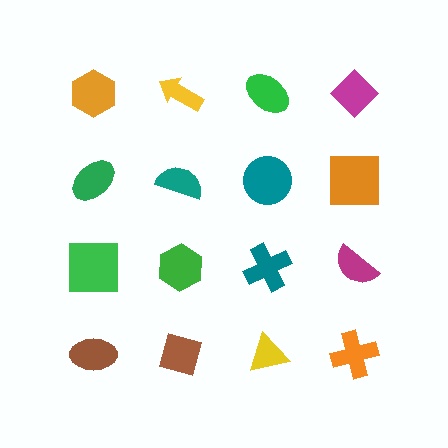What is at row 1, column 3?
A green ellipse.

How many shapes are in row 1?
4 shapes.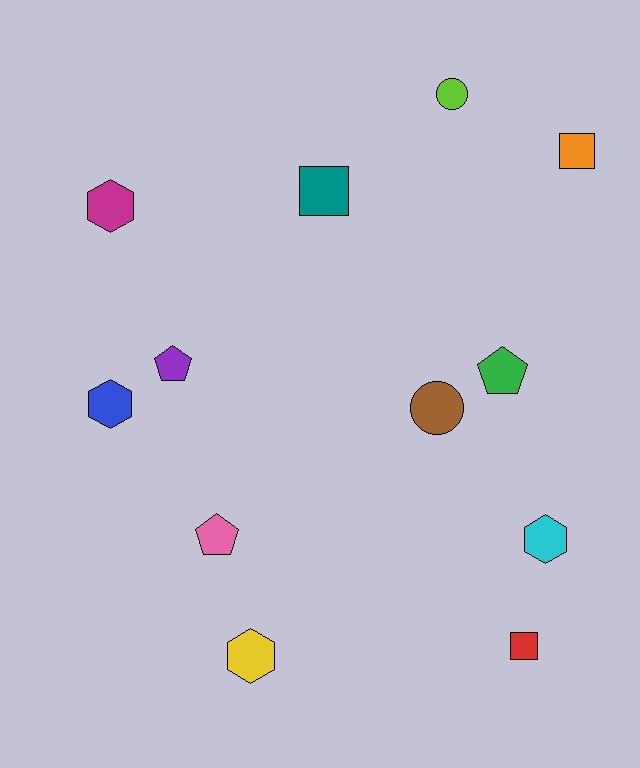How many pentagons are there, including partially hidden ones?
There are 3 pentagons.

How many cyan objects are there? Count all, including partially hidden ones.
There is 1 cyan object.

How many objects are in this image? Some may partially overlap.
There are 12 objects.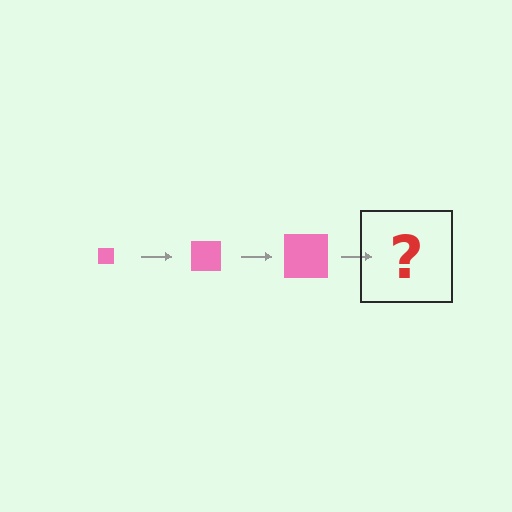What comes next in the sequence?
The next element should be a pink square, larger than the previous one.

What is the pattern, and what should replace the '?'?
The pattern is that the square gets progressively larger each step. The '?' should be a pink square, larger than the previous one.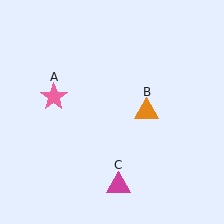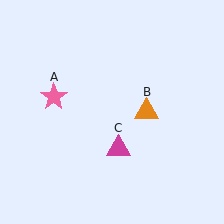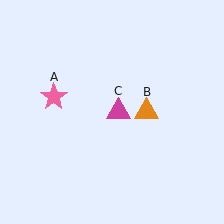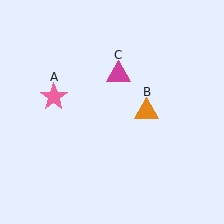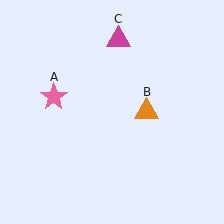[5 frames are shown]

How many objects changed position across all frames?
1 object changed position: magenta triangle (object C).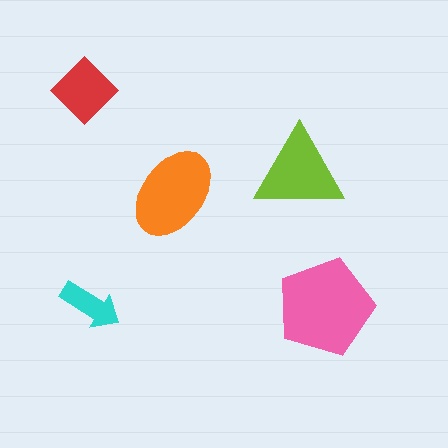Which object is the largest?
The pink pentagon.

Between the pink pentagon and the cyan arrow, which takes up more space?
The pink pentagon.